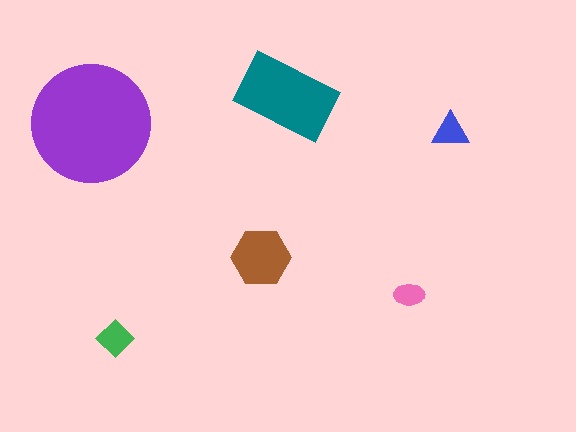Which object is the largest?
The purple circle.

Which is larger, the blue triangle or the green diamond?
The green diamond.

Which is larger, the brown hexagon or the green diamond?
The brown hexagon.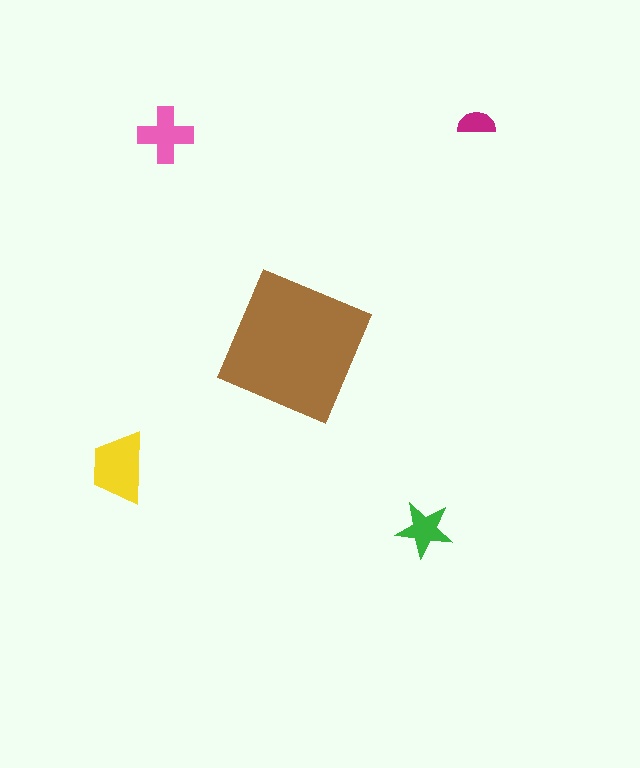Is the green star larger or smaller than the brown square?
Smaller.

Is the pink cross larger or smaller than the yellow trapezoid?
Smaller.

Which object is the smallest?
The magenta semicircle.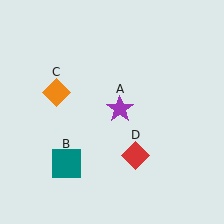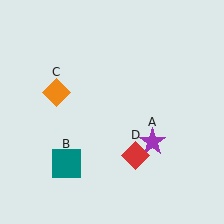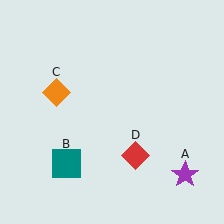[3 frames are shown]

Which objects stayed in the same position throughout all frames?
Teal square (object B) and orange diamond (object C) and red diamond (object D) remained stationary.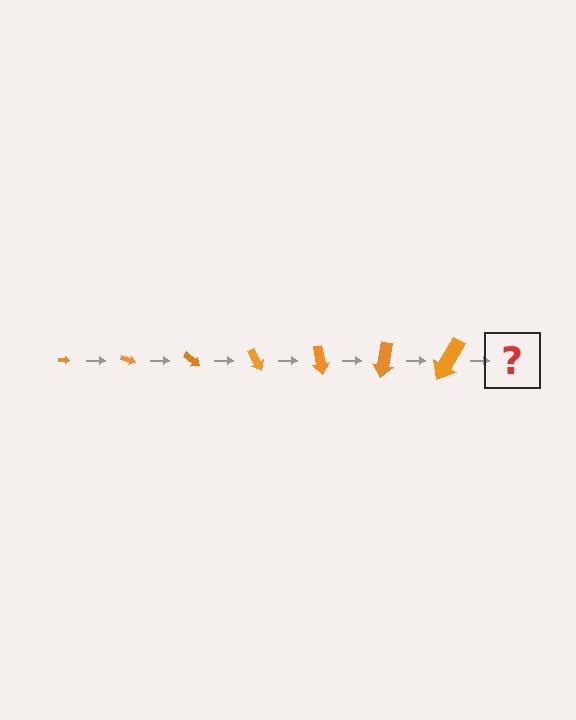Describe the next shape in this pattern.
It should be an arrow, larger than the previous one and rotated 140 degrees from the start.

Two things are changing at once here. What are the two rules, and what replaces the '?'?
The two rules are that the arrow grows larger each step and it rotates 20 degrees each step. The '?' should be an arrow, larger than the previous one and rotated 140 degrees from the start.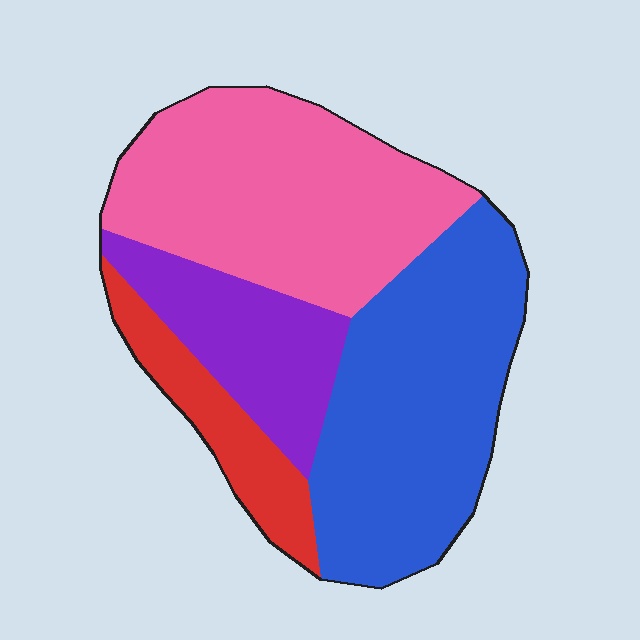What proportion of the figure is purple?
Purple covers around 15% of the figure.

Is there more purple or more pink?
Pink.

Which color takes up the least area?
Red, at roughly 10%.